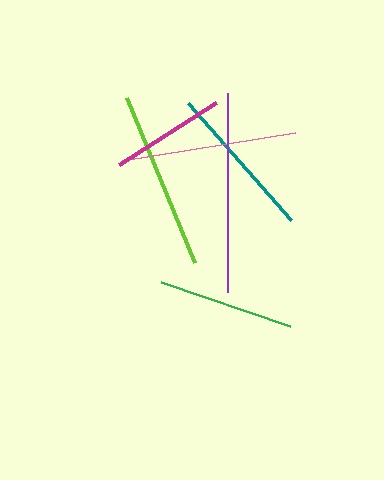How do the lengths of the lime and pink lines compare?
The lime and pink lines are approximately the same length.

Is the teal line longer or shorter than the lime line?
The lime line is longer than the teal line.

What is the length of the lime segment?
The lime segment is approximately 178 pixels long.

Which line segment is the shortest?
The magenta line is the shortest at approximately 115 pixels.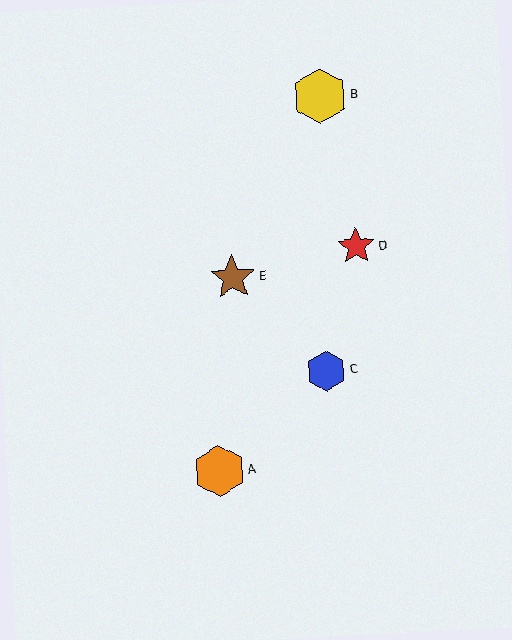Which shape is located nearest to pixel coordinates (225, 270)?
The brown star (labeled E) at (233, 278) is nearest to that location.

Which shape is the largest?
The yellow hexagon (labeled B) is the largest.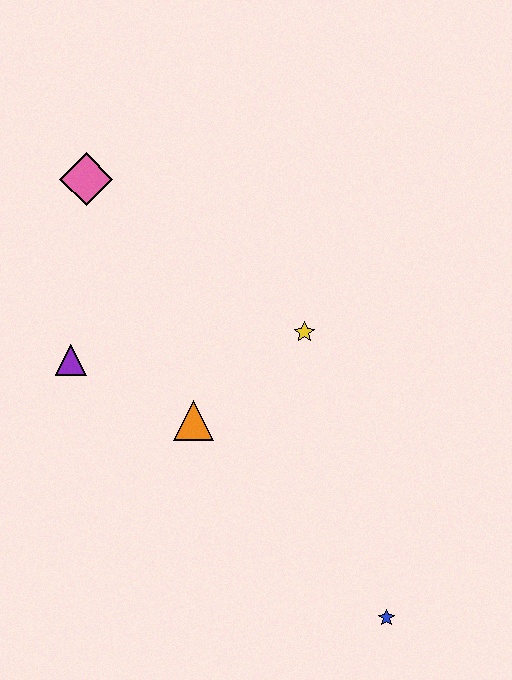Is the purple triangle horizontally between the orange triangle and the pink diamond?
No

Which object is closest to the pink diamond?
The purple triangle is closest to the pink diamond.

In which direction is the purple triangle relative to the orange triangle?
The purple triangle is to the left of the orange triangle.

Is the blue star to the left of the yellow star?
No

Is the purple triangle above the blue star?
Yes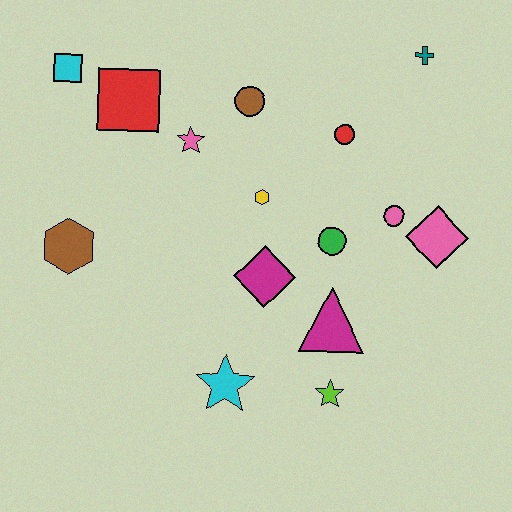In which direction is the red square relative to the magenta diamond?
The red square is above the magenta diamond.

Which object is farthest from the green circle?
The cyan square is farthest from the green circle.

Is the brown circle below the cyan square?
Yes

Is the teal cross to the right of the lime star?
Yes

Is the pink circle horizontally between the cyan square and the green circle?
No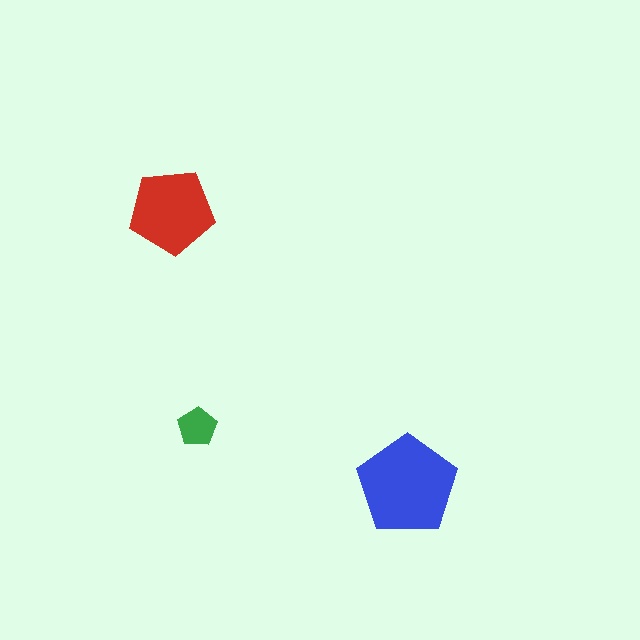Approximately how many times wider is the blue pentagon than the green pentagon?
About 2.5 times wider.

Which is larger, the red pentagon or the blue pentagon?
The blue one.